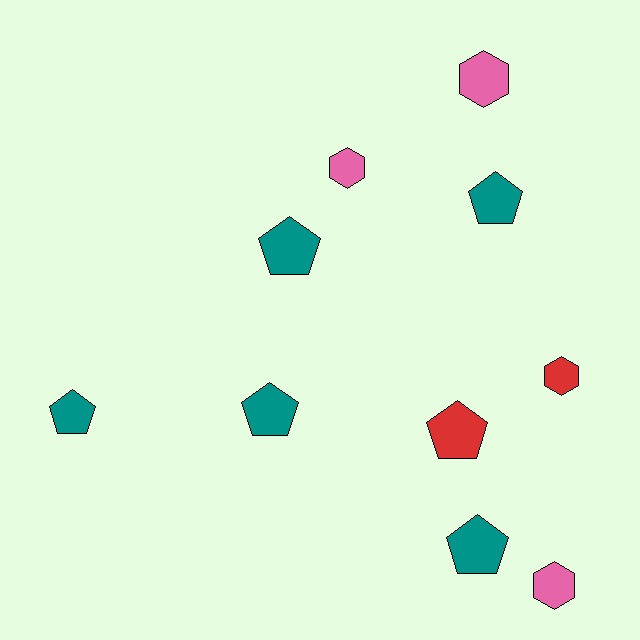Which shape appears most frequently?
Pentagon, with 6 objects.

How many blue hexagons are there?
There are no blue hexagons.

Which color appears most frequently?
Teal, with 5 objects.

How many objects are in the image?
There are 10 objects.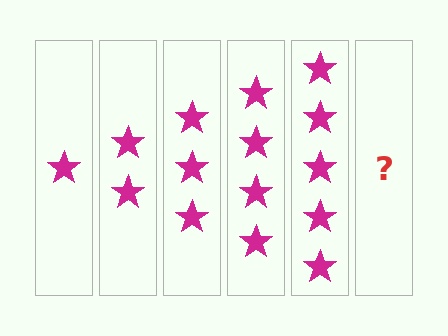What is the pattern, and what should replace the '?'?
The pattern is that each step adds one more star. The '?' should be 6 stars.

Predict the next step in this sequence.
The next step is 6 stars.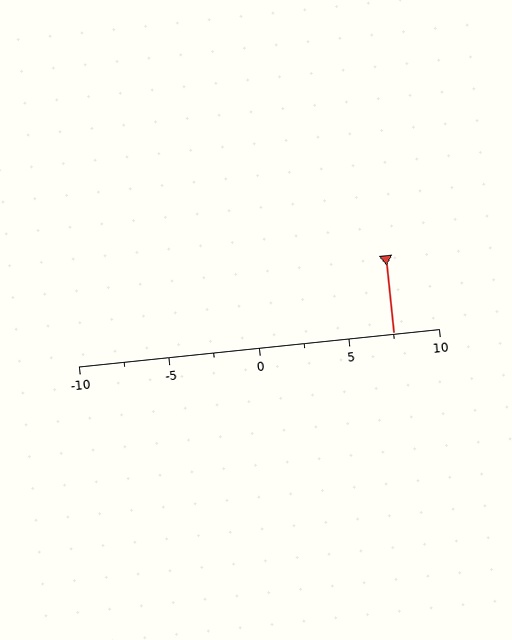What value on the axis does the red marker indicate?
The marker indicates approximately 7.5.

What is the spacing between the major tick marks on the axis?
The major ticks are spaced 5 apart.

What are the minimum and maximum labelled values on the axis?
The axis runs from -10 to 10.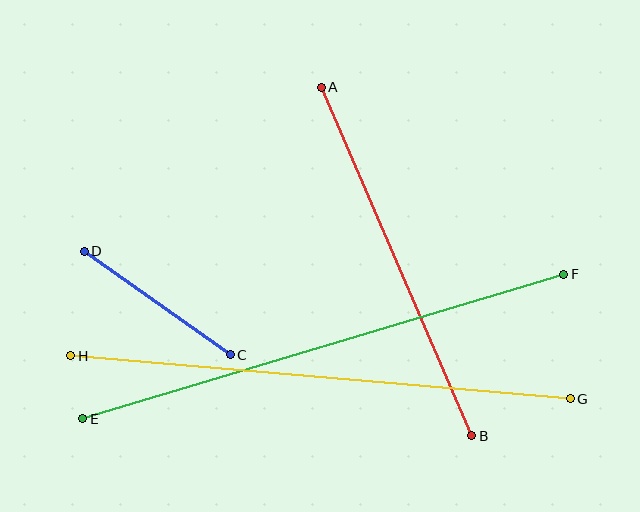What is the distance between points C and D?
The distance is approximately 179 pixels.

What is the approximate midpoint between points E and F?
The midpoint is at approximately (323, 347) pixels.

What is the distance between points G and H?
The distance is approximately 502 pixels.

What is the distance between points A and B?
The distance is approximately 380 pixels.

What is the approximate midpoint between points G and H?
The midpoint is at approximately (320, 377) pixels.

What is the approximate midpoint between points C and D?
The midpoint is at approximately (157, 303) pixels.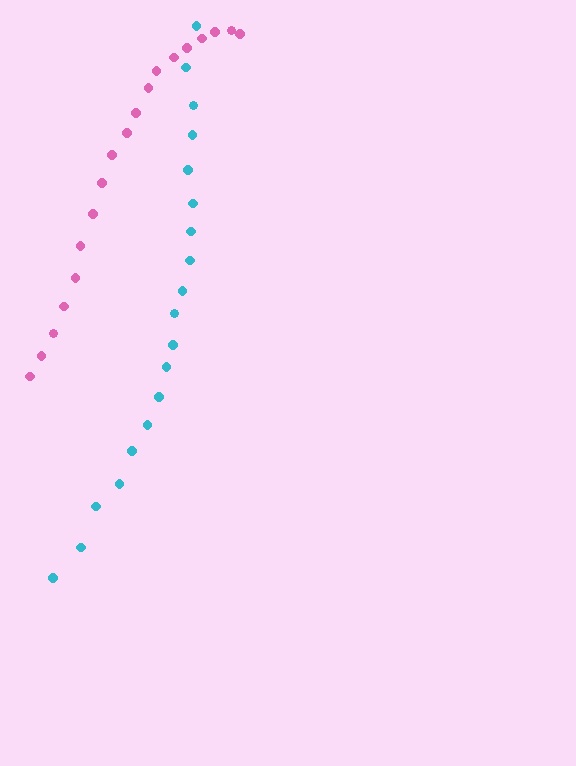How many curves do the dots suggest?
There are 2 distinct paths.